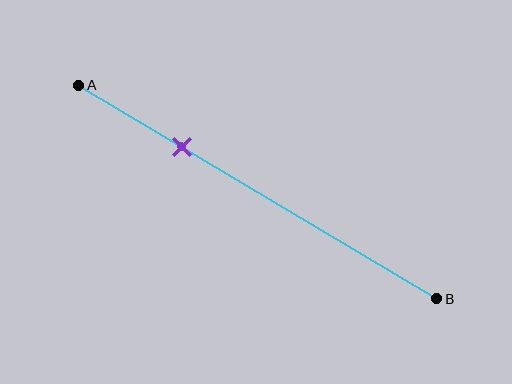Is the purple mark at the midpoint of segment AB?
No, the mark is at about 30% from A, not at the 50% midpoint.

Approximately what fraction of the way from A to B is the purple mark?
The purple mark is approximately 30% of the way from A to B.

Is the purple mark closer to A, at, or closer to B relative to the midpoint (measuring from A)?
The purple mark is closer to point A than the midpoint of segment AB.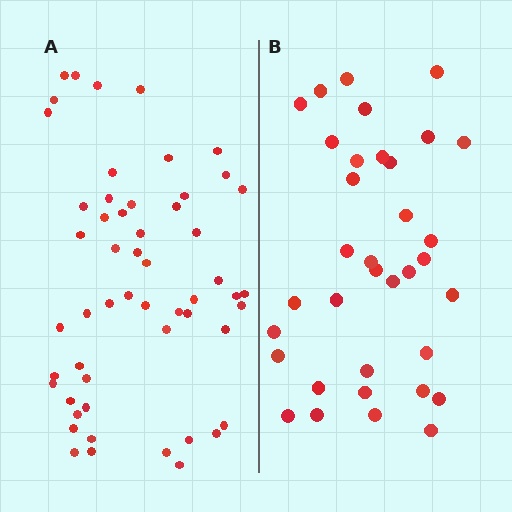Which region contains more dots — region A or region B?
Region A (the left region) has more dots.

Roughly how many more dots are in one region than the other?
Region A has approximately 20 more dots than region B.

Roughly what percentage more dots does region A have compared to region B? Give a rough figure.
About 55% more.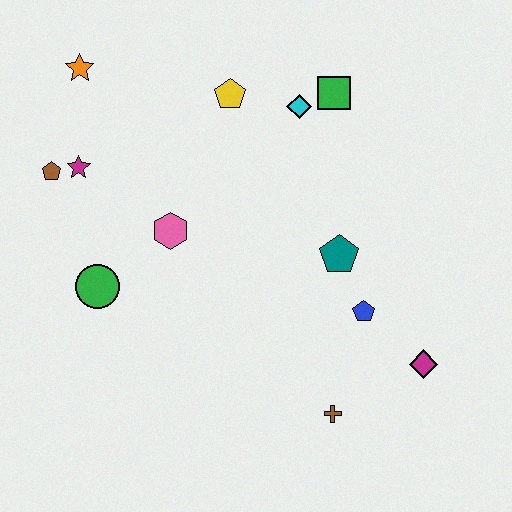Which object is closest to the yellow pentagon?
The cyan diamond is closest to the yellow pentagon.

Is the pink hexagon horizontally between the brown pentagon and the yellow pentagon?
Yes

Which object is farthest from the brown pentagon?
The magenta diamond is farthest from the brown pentagon.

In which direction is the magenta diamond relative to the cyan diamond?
The magenta diamond is below the cyan diamond.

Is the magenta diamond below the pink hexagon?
Yes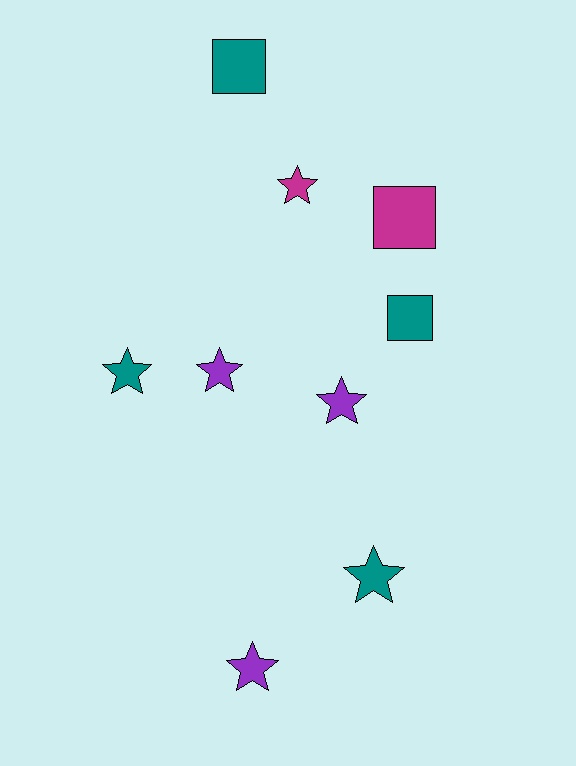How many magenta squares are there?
There is 1 magenta square.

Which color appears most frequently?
Teal, with 4 objects.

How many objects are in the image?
There are 9 objects.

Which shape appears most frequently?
Star, with 6 objects.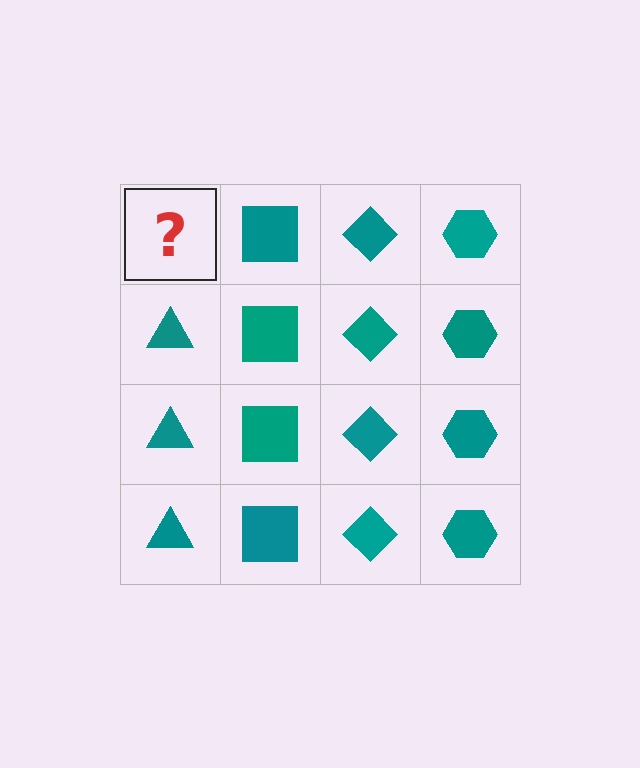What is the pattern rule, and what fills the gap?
The rule is that each column has a consistent shape. The gap should be filled with a teal triangle.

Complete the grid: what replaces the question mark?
The question mark should be replaced with a teal triangle.